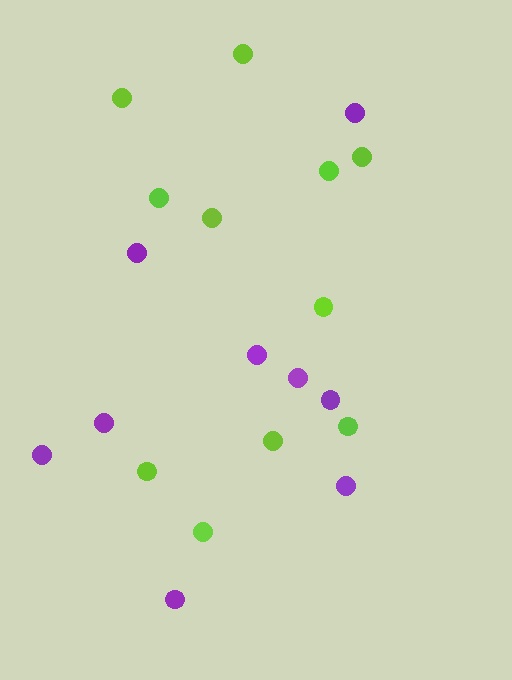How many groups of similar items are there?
There are 2 groups: one group of lime circles (11) and one group of purple circles (9).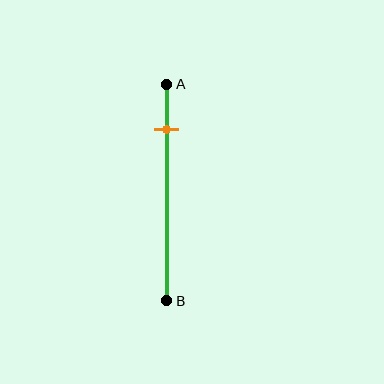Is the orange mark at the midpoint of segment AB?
No, the mark is at about 20% from A, not at the 50% midpoint.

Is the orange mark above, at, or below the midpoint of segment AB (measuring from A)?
The orange mark is above the midpoint of segment AB.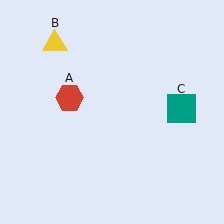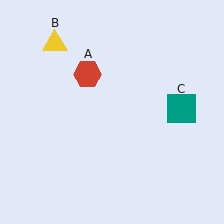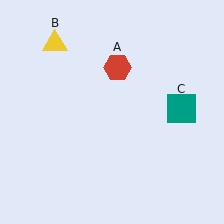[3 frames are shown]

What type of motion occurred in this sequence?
The red hexagon (object A) rotated clockwise around the center of the scene.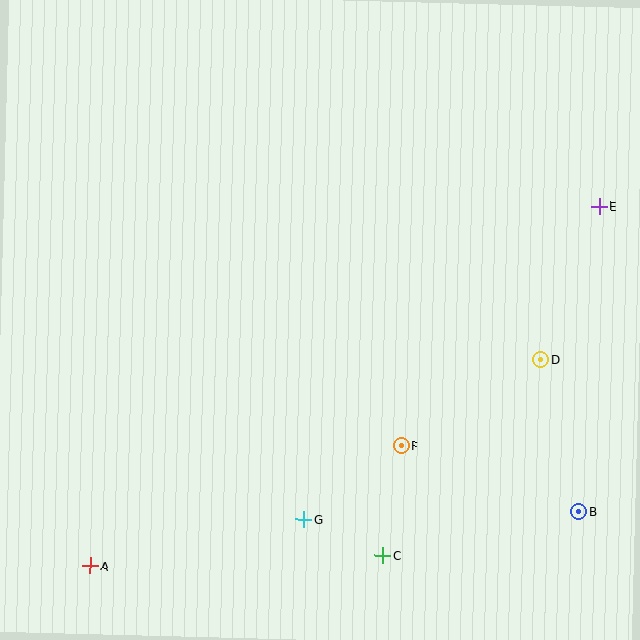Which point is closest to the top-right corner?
Point E is closest to the top-right corner.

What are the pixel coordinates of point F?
Point F is at (401, 446).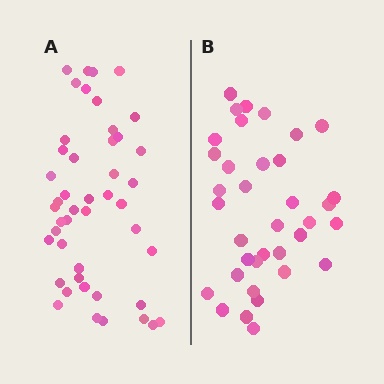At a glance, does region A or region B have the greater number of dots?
Region A (the left region) has more dots.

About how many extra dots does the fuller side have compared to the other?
Region A has roughly 10 or so more dots than region B.